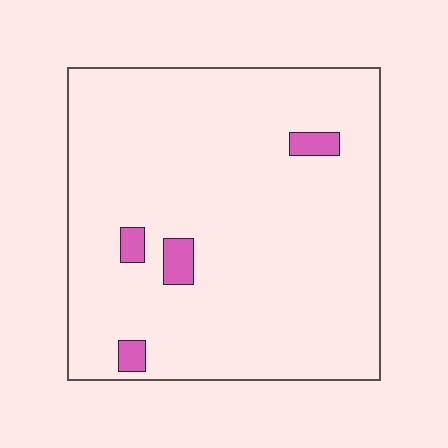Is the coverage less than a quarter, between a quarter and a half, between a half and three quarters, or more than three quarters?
Less than a quarter.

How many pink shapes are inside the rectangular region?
4.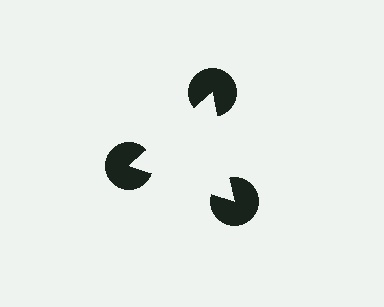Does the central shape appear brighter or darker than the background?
It typically appears slightly brighter than the background, even though no actual brightness change is drawn.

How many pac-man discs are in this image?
There are 3 — one at each vertex of the illusory triangle.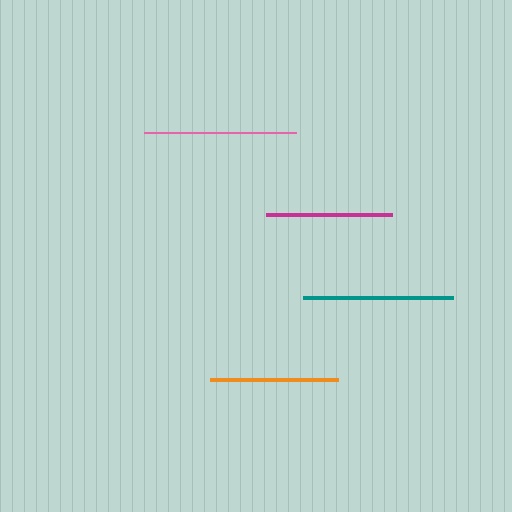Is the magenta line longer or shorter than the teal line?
The teal line is longer than the magenta line.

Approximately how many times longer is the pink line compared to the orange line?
The pink line is approximately 1.2 times the length of the orange line.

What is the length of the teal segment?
The teal segment is approximately 149 pixels long.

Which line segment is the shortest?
The magenta line is the shortest at approximately 125 pixels.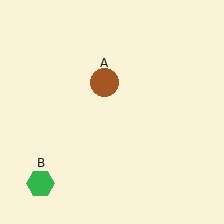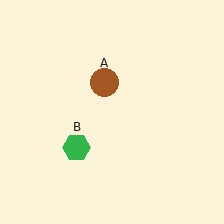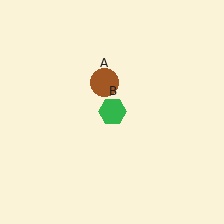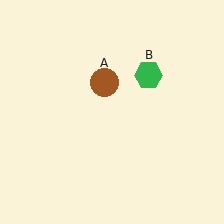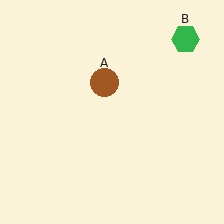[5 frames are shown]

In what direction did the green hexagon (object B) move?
The green hexagon (object B) moved up and to the right.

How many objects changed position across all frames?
1 object changed position: green hexagon (object B).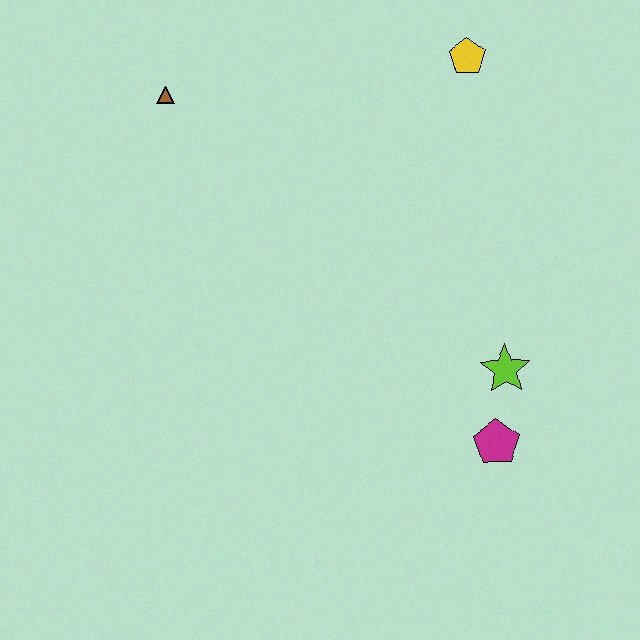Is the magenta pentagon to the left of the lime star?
Yes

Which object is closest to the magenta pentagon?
The lime star is closest to the magenta pentagon.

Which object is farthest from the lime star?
The brown triangle is farthest from the lime star.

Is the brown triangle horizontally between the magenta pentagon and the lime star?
No